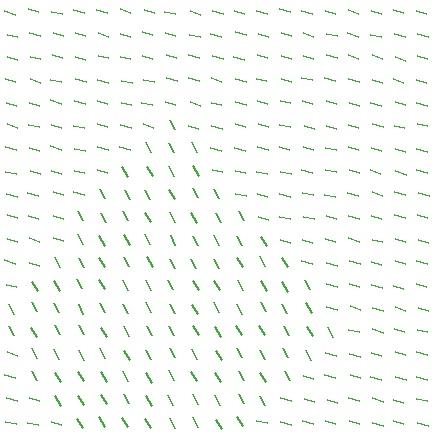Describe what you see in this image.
The image is filled with small green line segments. A diamond region in the image has lines oriented differently from the surrounding lines, creating a visible texture boundary.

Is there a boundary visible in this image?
Yes, there is a texture boundary formed by a change in line orientation.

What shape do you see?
I see a diamond.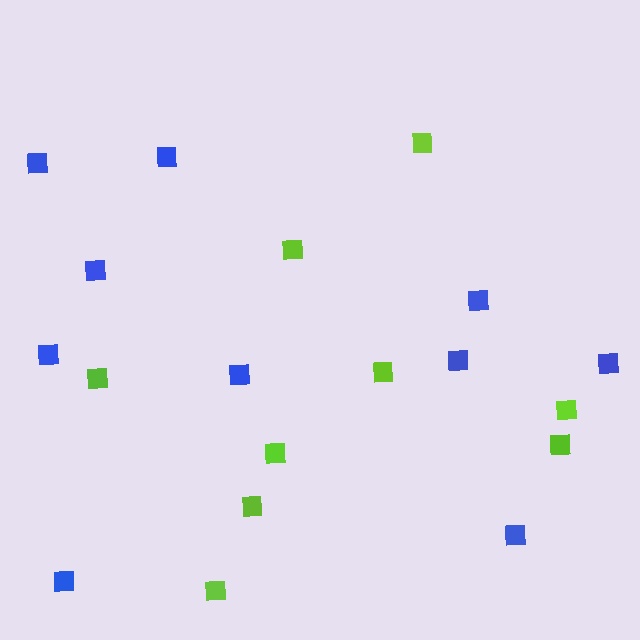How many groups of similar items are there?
There are 2 groups: one group of blue squares (10) and one group of lime squares (9).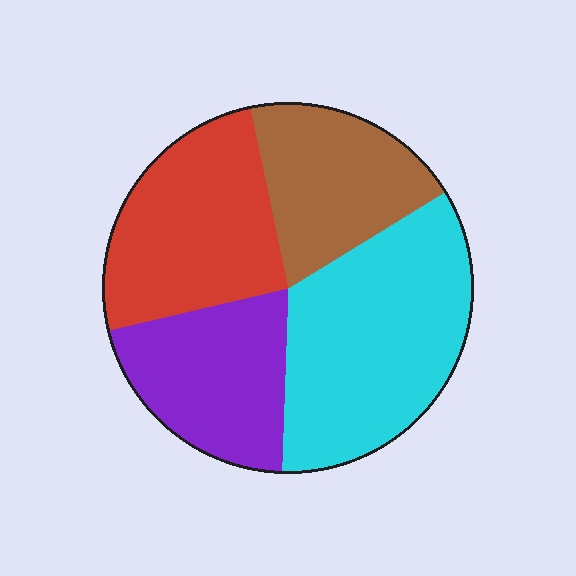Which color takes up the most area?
Cyan, at roughly 35%.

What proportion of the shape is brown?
Brown takes up about one fifth (1/5) of the shape.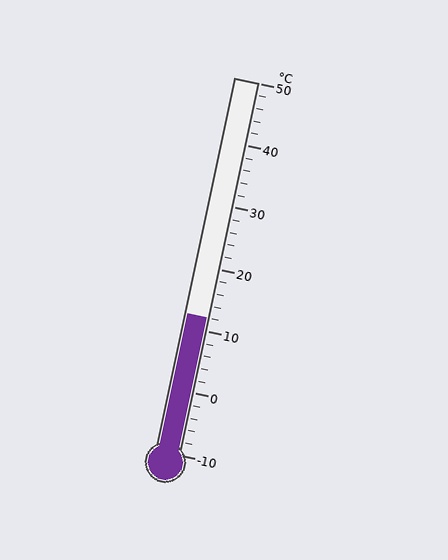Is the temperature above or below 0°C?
The temperature is above 0°C.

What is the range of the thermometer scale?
The thermometer scale ranges from -10°C to 50°C.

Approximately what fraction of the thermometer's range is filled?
The thermometer is filled to approximately 35% of its range.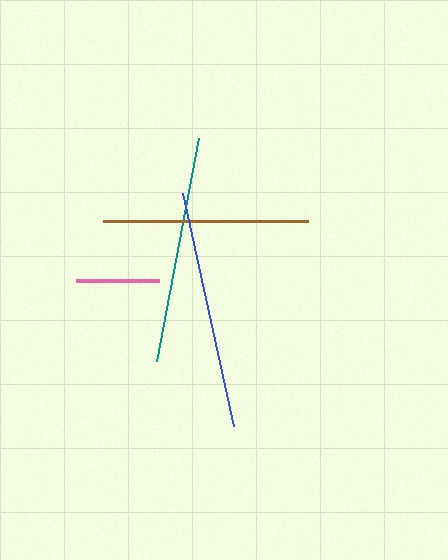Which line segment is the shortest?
The pink line is the shortest at approximately 82 pixels.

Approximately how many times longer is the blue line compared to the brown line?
The blue line is approximately 1.2 times the length of the brown line.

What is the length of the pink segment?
The pink segment is approximately 82 pixels long.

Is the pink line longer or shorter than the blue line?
The blue line is longer than the pink line.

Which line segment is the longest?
The blue line is the longest at approximately 238 pixels.